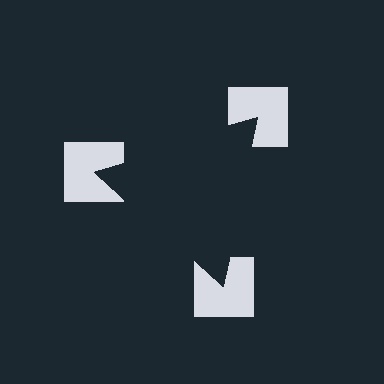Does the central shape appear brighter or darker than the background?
It typically appears slightly darker than the background, even though no actual brightness change is drawn.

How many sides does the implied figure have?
3 sides.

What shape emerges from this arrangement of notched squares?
An illusory triangle — its edges are inferred from the aligned wedge cuts in the notched squares, not physically drawn.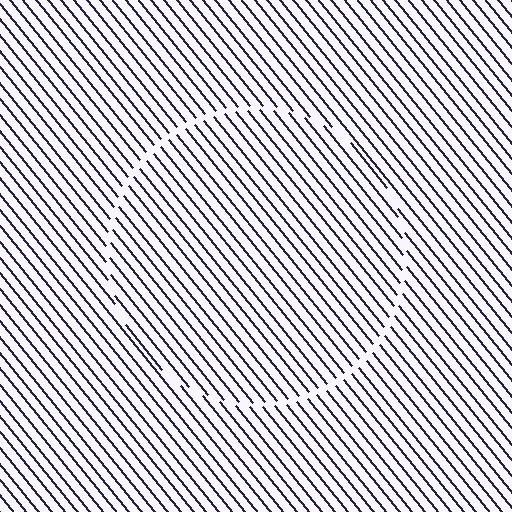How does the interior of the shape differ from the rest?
The interior of the shape contains the same grating, shifted by half a period — the contour is defined by the phase discontinuity where line-ends from the inner and outer gratings abut.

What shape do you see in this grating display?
An illusory circle. The interior of the shape contains the same grating, shifted by half a period — the contour is defined by the phase discontinuity where line-ends from the inner and outer gratings abut.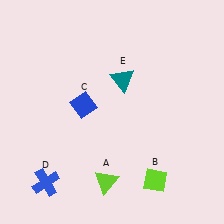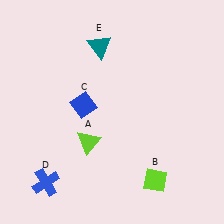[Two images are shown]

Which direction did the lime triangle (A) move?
The lime triangle (A) moved up.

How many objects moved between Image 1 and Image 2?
2 objects moved between the two images.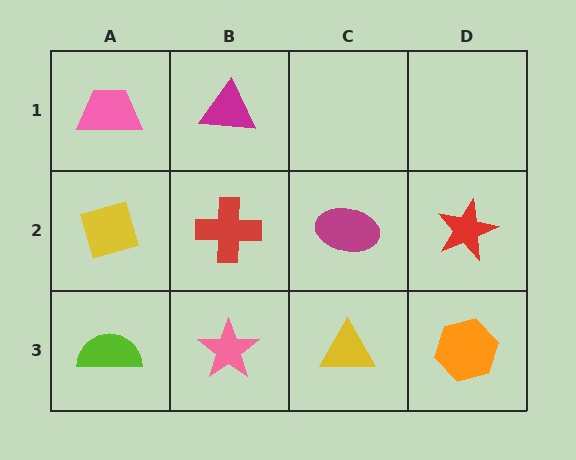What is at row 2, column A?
A yellow diamond.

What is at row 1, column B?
A magenta triangle.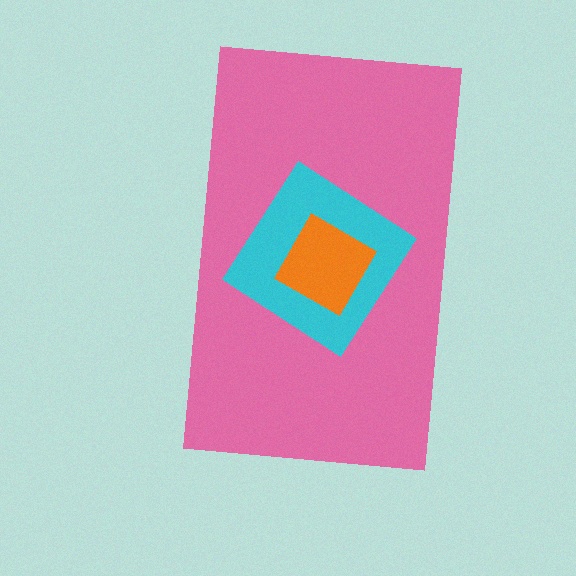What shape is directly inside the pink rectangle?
The cyan diamond.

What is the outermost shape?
The pink rectangle.